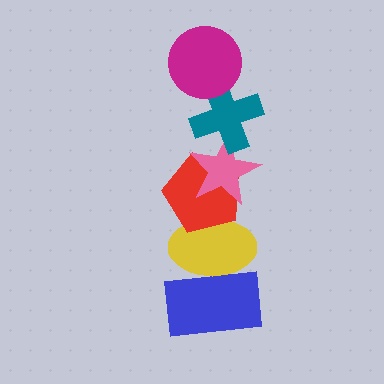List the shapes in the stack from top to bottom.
From top to bottom: the magenta circle, the teal cross, the pink star, the red pentagon, the yellow ellipse, the blue rectangle.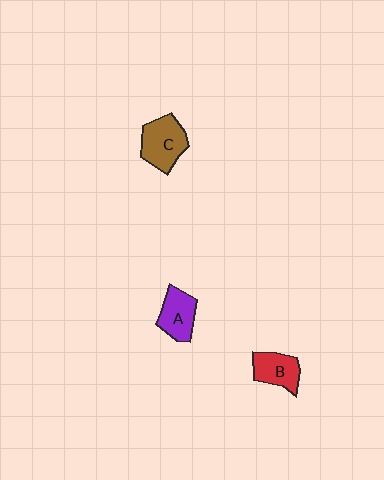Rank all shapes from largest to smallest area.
From largest to smallest: C (brown), A (purple), B (red).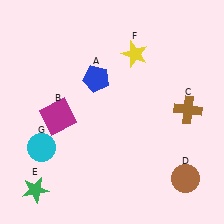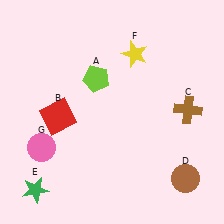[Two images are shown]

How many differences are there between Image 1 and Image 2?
There are 3 differences between the two images.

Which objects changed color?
A changed from blue to lime. B changed from magenta to red. G changed from cyan to pink.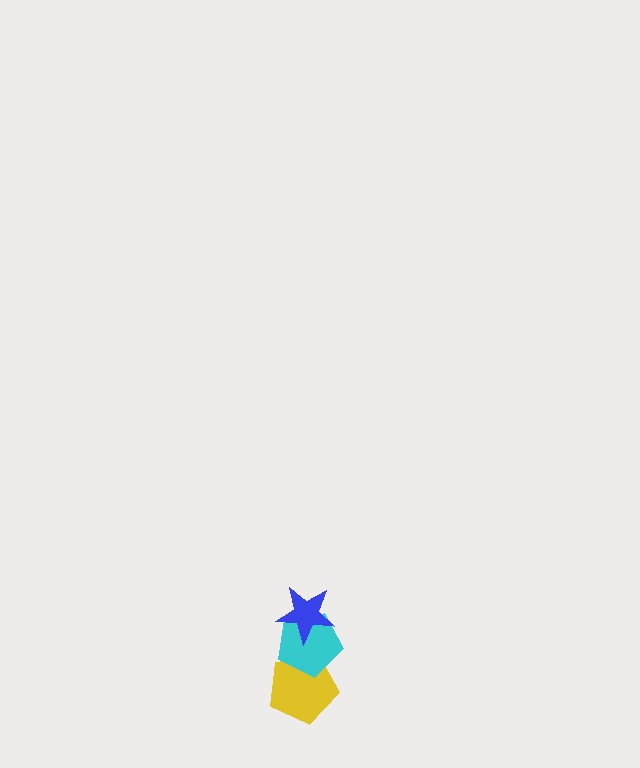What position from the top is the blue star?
The blue star is 1st from the top.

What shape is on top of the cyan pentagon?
The blue star is on top of the cyan pentagon.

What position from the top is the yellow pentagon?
The yellow pentagon is 3rd from the top.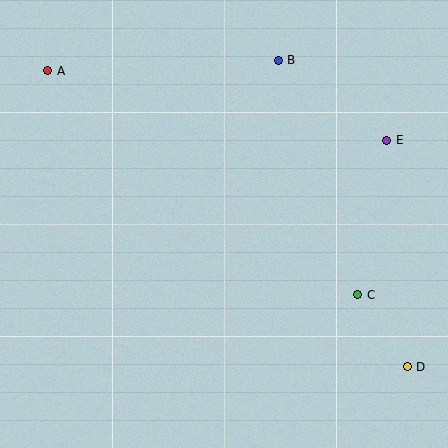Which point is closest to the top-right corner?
Point E is closest to the top-right corner.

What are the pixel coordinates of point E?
Point E is at (387, 140).